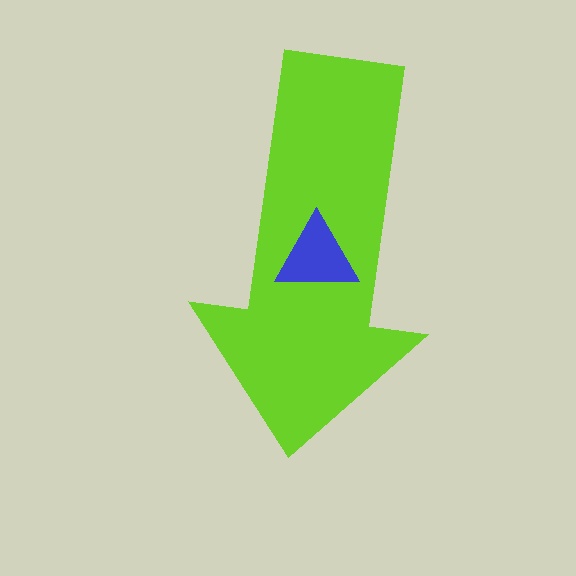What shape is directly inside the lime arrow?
The blue triangle.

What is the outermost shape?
The lime arrow.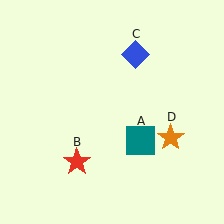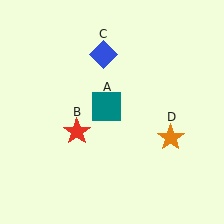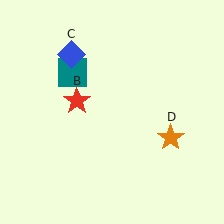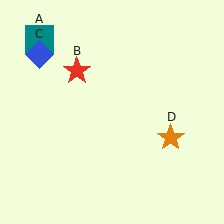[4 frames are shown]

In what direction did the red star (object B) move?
The red star (object B) moved up.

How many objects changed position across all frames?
3 objects changed position: teal square (object A), red star (object B), blue diamond (object C).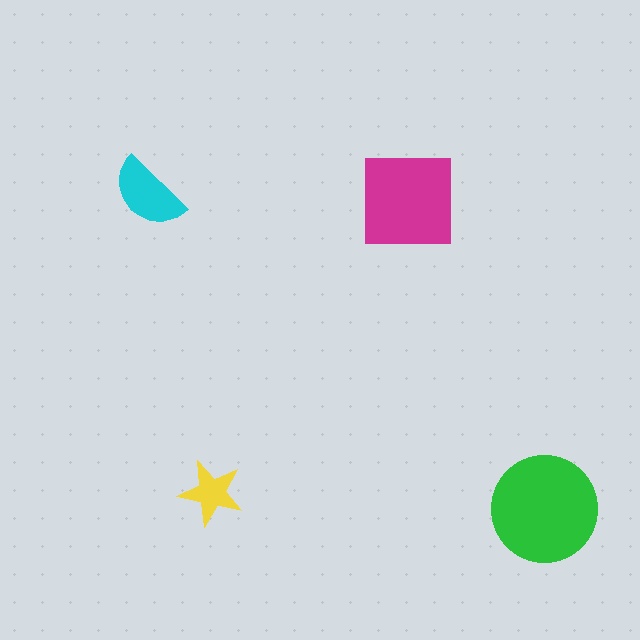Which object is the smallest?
The yellow star.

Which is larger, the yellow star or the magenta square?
The magenta square.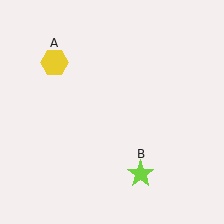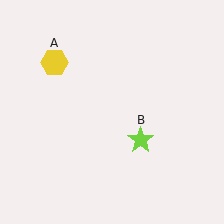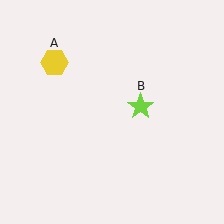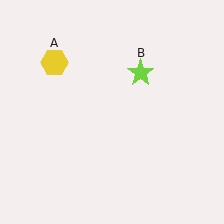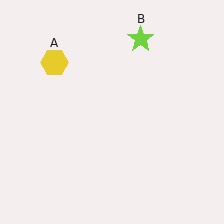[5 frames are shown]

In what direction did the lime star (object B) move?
The lime star (object B) moved up.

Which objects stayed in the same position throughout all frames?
Yellow hexagon (object A) remained stationary.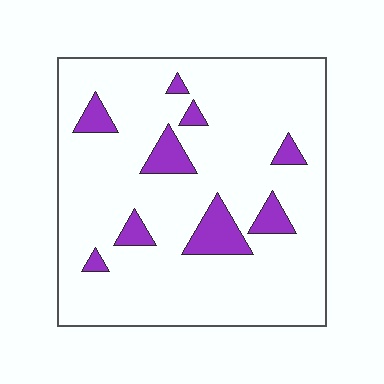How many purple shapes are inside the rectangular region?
9.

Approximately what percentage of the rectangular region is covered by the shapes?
Approximately 10%.